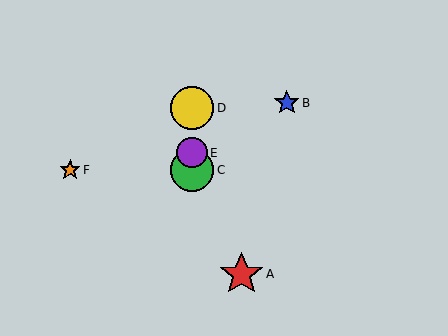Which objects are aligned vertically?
Objects C, D, E are aligned vertically.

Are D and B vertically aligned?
No, D is at x≈192 and B is at x≈287.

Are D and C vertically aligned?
Yes, both are at x≈192.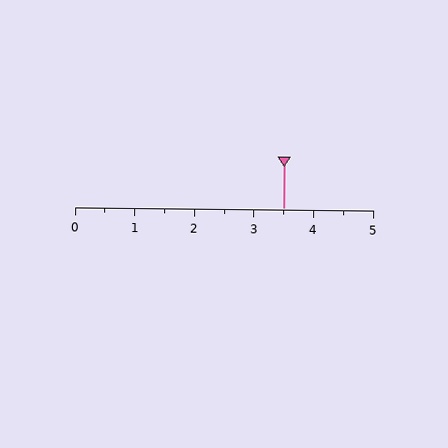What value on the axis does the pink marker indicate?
The marker indicates approximately 3.5.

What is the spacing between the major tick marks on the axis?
The major ticks are spaced 1 apart.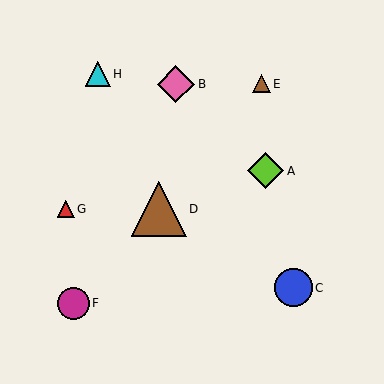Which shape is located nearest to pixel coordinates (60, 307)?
The magenta circle (labeled F) at (73, 303) is nearest to that location.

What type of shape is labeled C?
Shape C is a blue circle.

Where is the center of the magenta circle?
The center of the magenta circle is at (73, 303).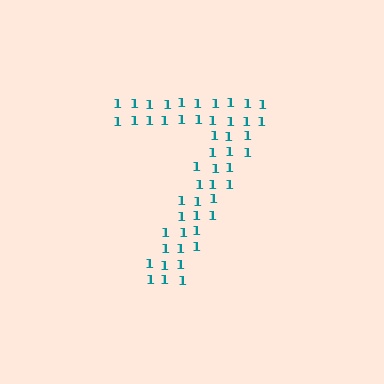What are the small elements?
The small elements are digit 1's.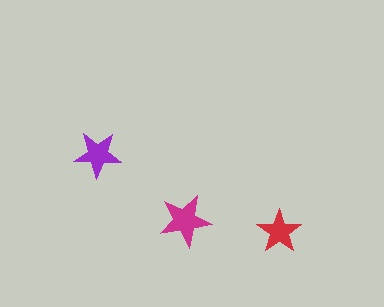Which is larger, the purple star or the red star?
The purple one.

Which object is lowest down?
The red star is bottommost.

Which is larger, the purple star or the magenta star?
The magenta one.